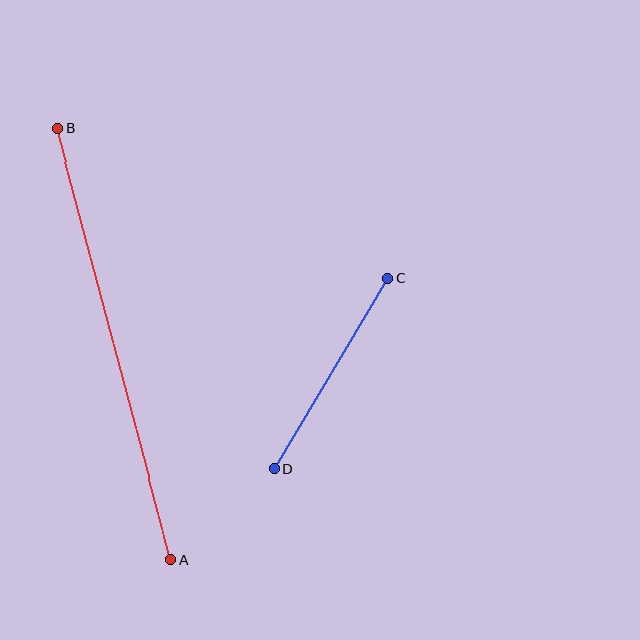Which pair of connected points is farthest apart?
Points A and B are farthest apart.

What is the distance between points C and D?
The distance is approximately 222 pixels.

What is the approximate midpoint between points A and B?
The midpoint is at approximately (114, 344) pixels.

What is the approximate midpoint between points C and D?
The midpoint is at approximately (331, 373) pixels.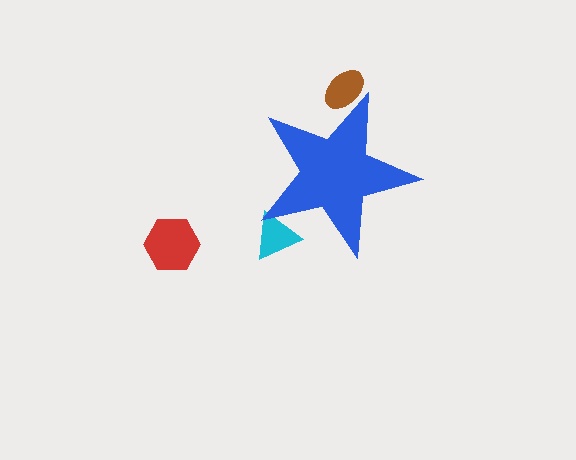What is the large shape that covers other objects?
A blue star.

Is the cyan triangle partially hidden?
Yes, the cyan triangle is partially hidden behind the blue star.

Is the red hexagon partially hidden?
No, the red hexagon is fully visible.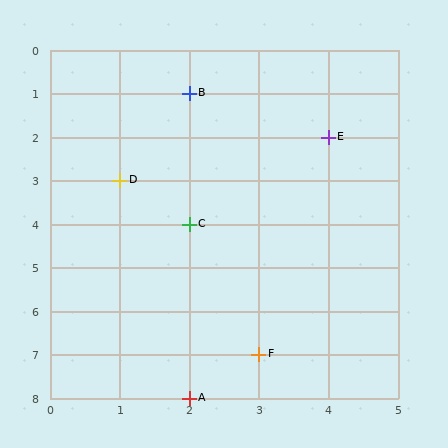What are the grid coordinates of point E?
Point E is at grid coordinates (4, 2).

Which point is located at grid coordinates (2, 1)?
Point B is at (2, 1).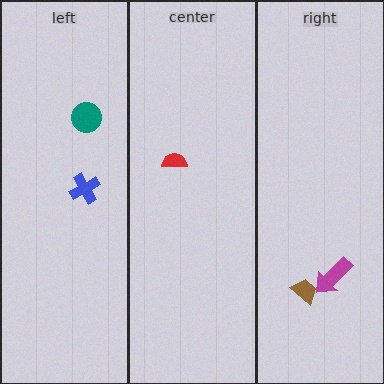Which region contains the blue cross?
The left region.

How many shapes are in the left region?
2.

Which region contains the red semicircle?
The center region.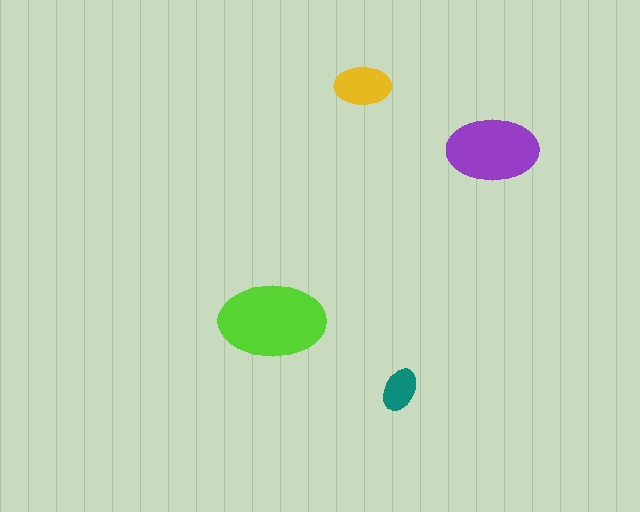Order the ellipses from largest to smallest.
the lime one, the purple one, the yellow one, the teal one.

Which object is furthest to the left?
The lime ellipse is leftmost.